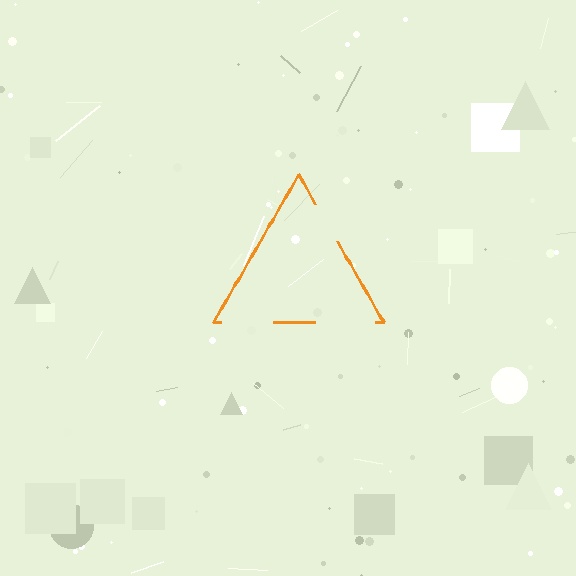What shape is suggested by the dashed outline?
The dashed outline suggests a triangle.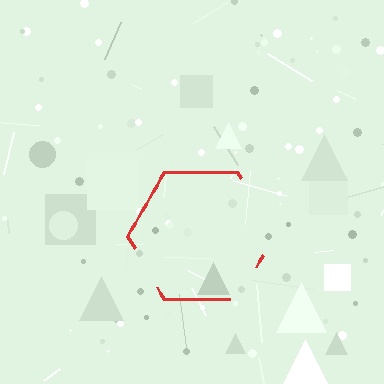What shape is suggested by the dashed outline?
The dashed outline suggests a hexagon.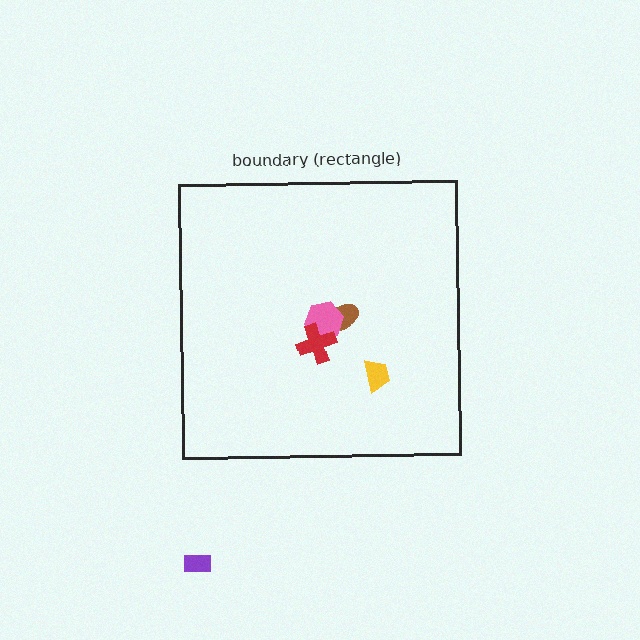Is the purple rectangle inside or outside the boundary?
Outside.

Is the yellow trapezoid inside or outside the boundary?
Inside.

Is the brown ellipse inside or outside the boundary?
Inside.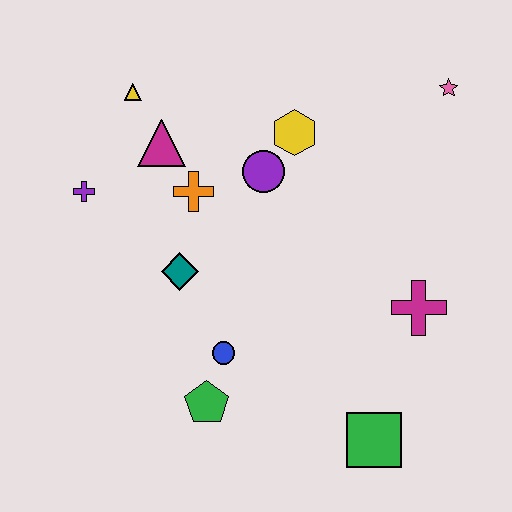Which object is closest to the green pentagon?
The blue circle is closest to the green pentagon.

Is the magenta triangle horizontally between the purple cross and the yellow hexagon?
Yes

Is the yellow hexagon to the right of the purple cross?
Yes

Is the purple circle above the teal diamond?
Yes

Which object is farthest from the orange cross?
The green square is farthest from the orange cross.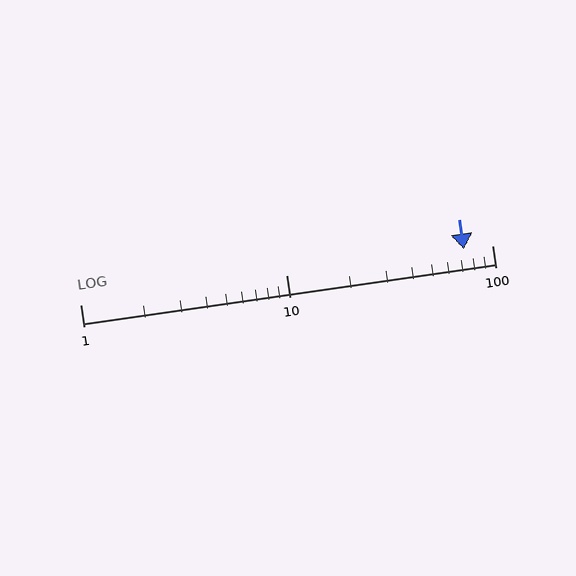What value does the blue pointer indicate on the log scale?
The pointer indicates approximately 73.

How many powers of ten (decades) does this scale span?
The scale spans 2 decades, from 1 to 100.